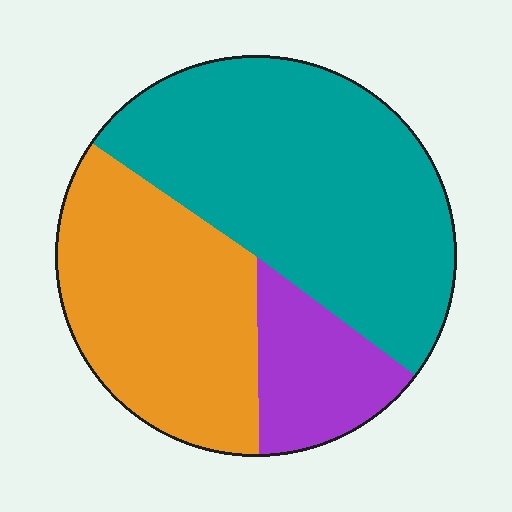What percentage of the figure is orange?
Orange covers 35% of the figure.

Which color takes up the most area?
Teal, at roughly 50%.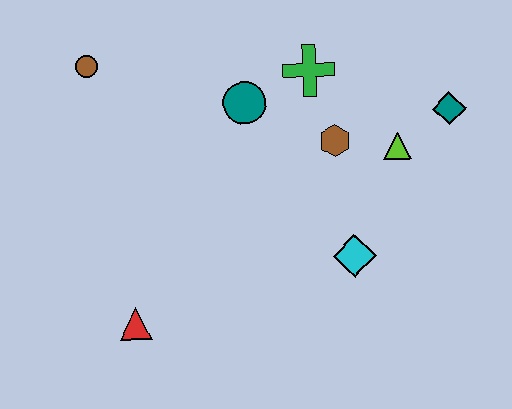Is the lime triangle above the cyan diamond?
Yes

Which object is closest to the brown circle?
The teal circle is closest to the brown circle.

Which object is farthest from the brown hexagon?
The red triangle is farthest from the brown hexagon.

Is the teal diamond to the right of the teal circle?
Yes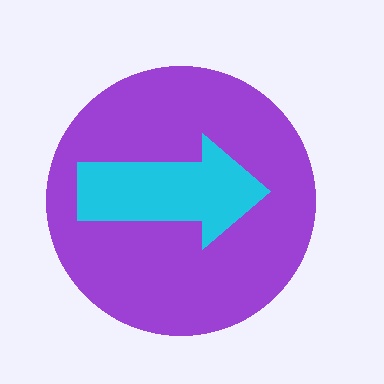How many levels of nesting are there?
2.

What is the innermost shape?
The cyan arrow.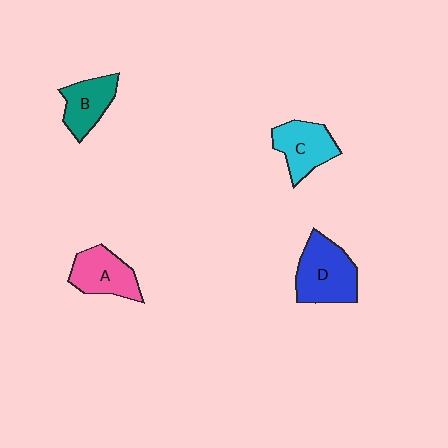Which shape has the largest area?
Shape D (blue).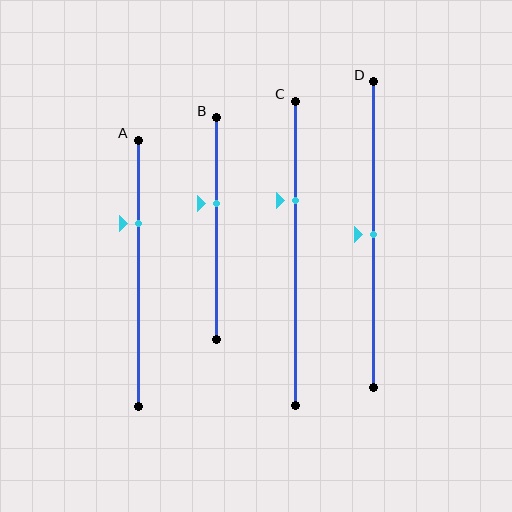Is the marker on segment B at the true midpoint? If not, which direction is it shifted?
No, the marker on segment B is shifted upward by about 11% of the segment length.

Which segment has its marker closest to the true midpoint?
Segment D has its marker closest to the true midpoint.